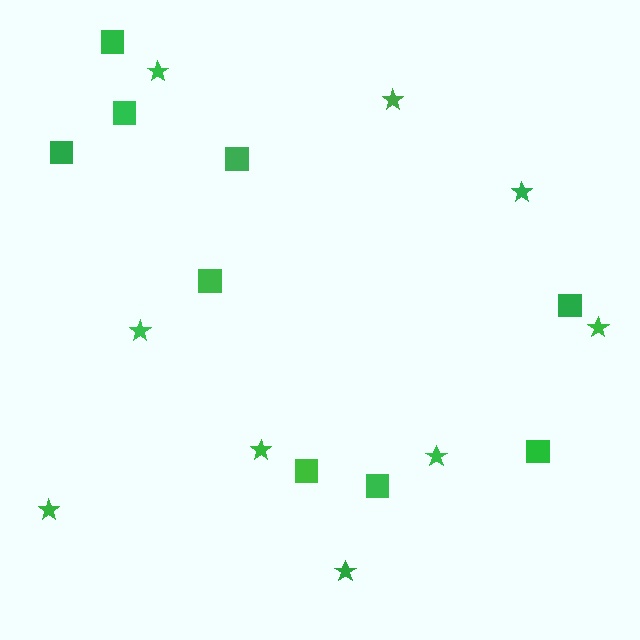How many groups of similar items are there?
There are 2 groups: one group of stars (9) and one group of squares (9).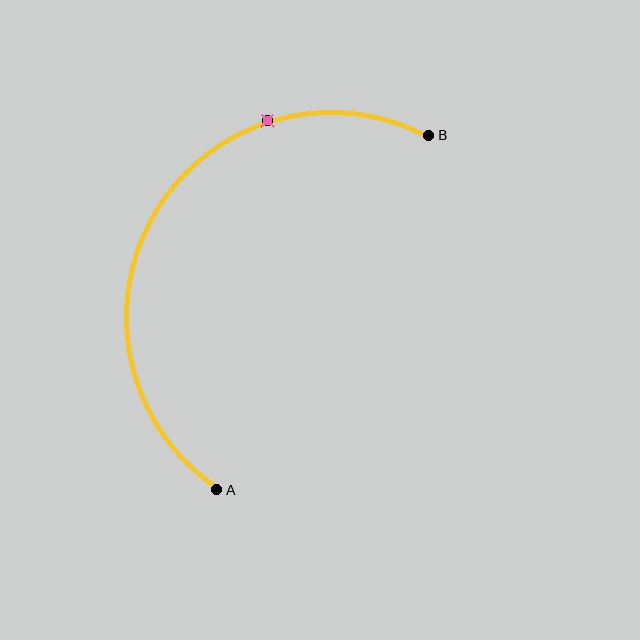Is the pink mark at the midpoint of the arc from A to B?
No. The pink mark lies on the arc but is closer to endpoint B. The arc midpoint would be at the point on the curve equidistant along the arc from both A and B.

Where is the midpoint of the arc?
The arc midpoint is the point on the curve farthest from the straight line joining A and B. It sits to the left of that line.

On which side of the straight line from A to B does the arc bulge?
The arc bulges to the left of the straight line connecting A and B.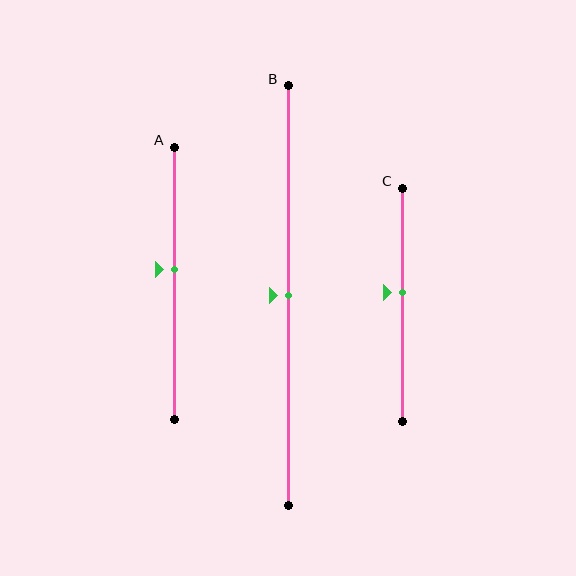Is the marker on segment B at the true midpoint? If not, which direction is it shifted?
Yes, the marker on segment B is at the true midpoint.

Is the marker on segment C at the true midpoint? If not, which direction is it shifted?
No, the marker on segment C is shifted upward by about 5% of the segment length.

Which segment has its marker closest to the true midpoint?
Segment B has its marker closest to the true midpoint.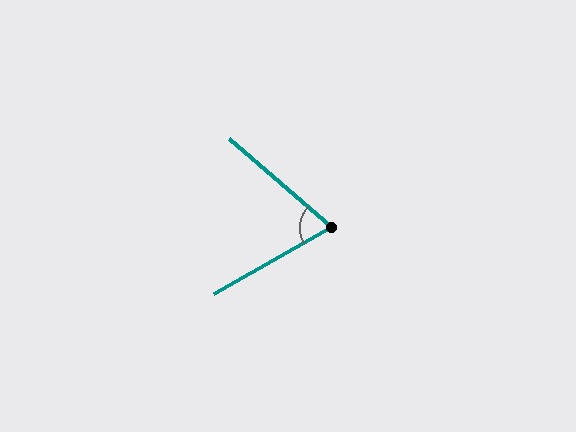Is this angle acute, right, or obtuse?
It is acute.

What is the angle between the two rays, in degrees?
Approximately 70 degrees.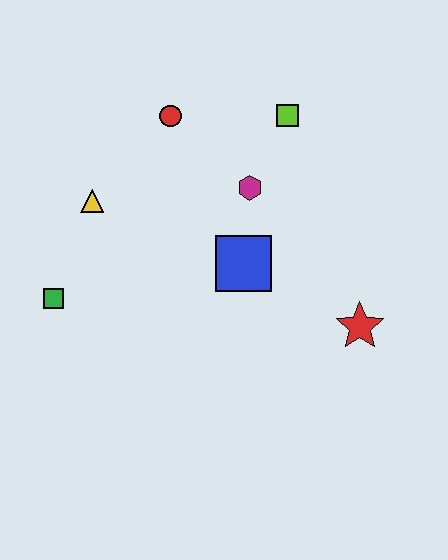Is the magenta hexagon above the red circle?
No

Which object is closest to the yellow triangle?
The green square is closest to the yellow triangle.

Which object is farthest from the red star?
The green square is farthest from the red star.